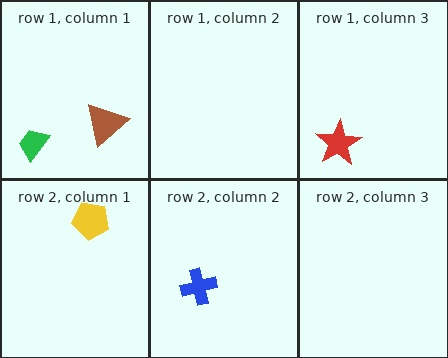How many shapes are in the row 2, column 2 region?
1.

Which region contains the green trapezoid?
The row 1, column 1 region.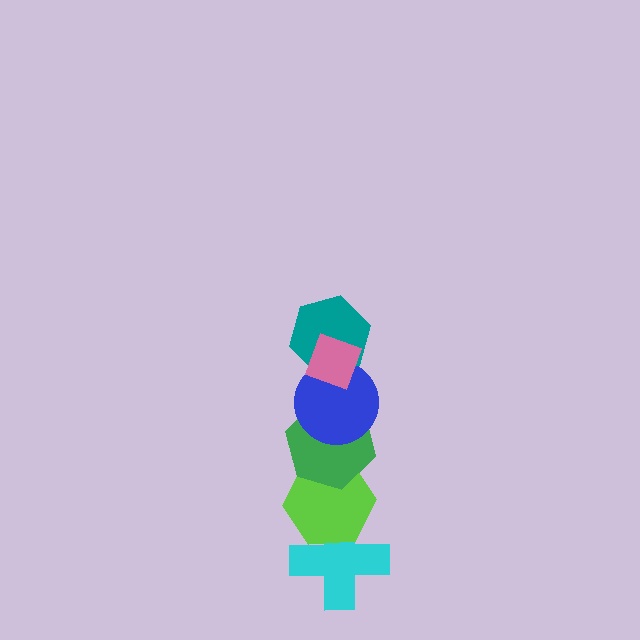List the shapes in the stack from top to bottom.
From top to bottom: the pink diamond, the teal hexagon, the blue circle, the green hexagon, the lime hexagon, the cyan cross.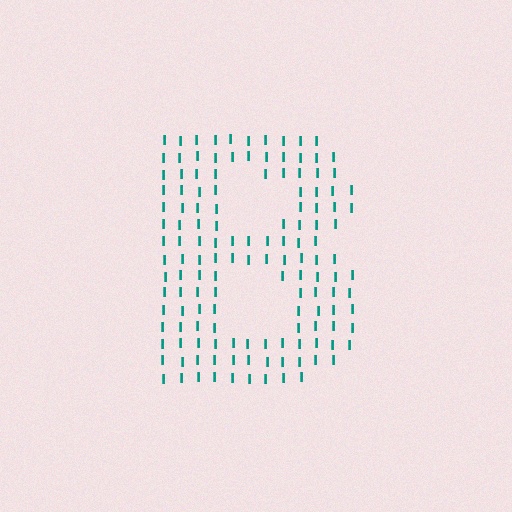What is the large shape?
The large shape is the letter B.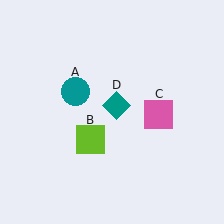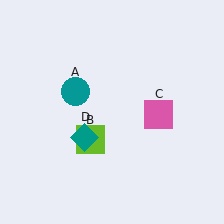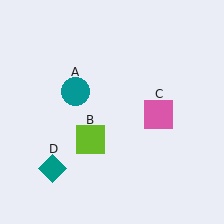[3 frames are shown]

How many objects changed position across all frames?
1 object changed position: teal diamond (object D).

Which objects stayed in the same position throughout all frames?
Teal circle (object A) and lime square (object B) and pink square (object C) remained stationary.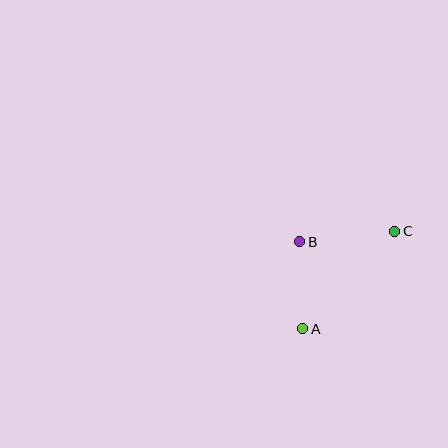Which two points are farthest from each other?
Points A and C are farthest from each other.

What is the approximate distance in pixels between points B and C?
The distance between B and C is approximately 96 pixels.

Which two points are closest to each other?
Points A and B are closest to each other.